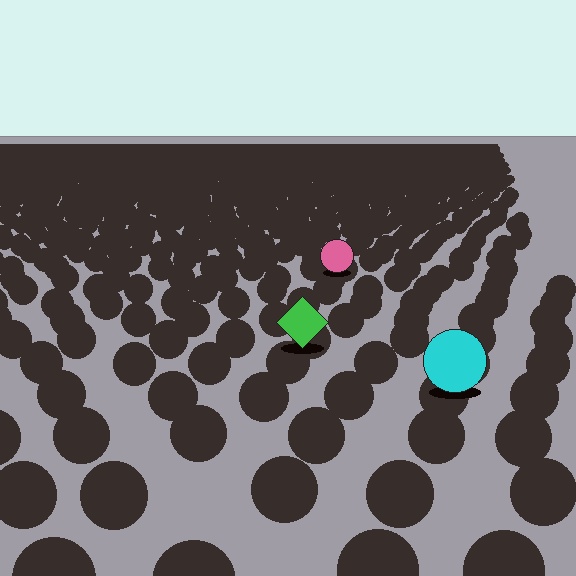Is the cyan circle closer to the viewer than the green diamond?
Yes. The cyan circle is closer — you can tell from the texture gradient: the ground texture is coarser near it.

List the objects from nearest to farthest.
From nearest to farthest: the cyan circle, the green diamond, the pink circle.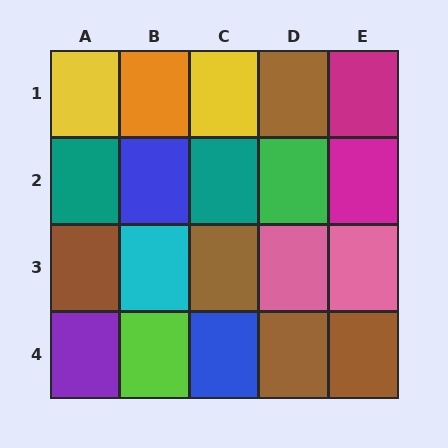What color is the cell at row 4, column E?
Brown.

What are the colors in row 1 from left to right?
Yellow, orange, yellow, brown, magenta.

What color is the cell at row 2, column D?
Green.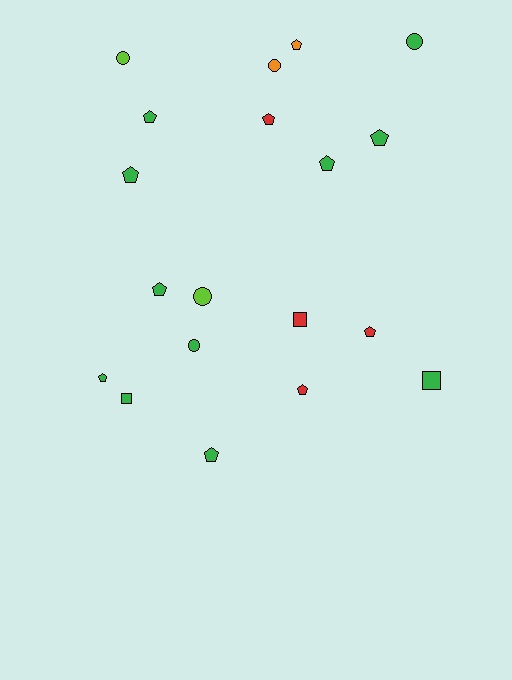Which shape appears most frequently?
Pentagon, with 11 objects.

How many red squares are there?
There is 1 red square.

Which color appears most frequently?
Green, with 11 objects.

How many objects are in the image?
There are 19 objects.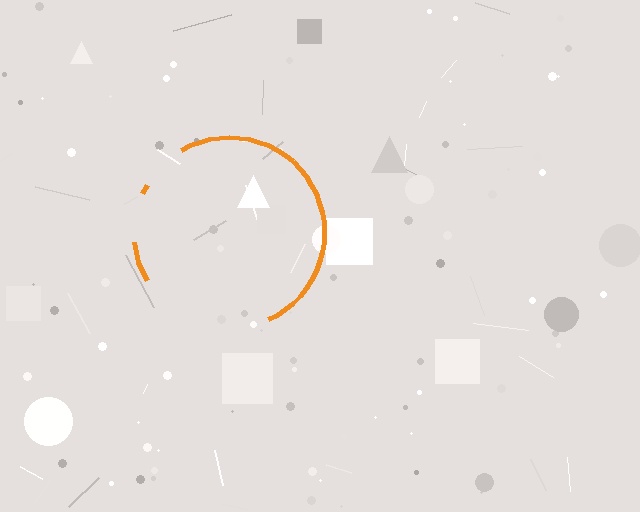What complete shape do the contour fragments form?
The contour fragments form a circle.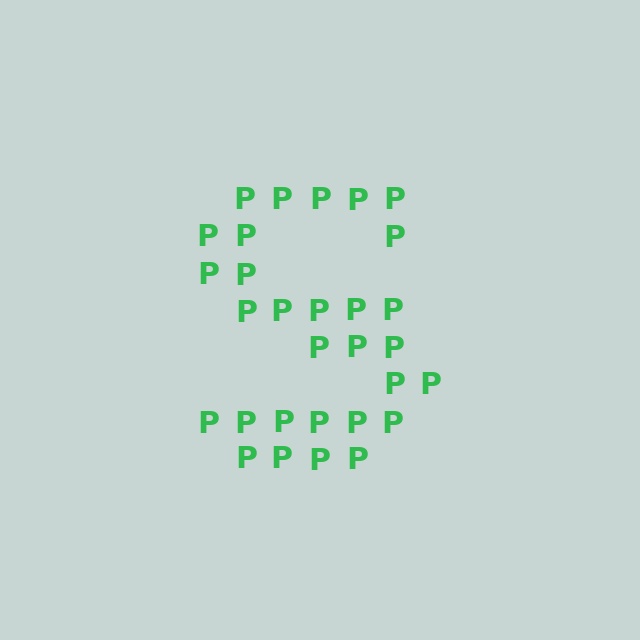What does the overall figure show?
The overall figure shows the letter S.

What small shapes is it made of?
It is made of small letter P's.